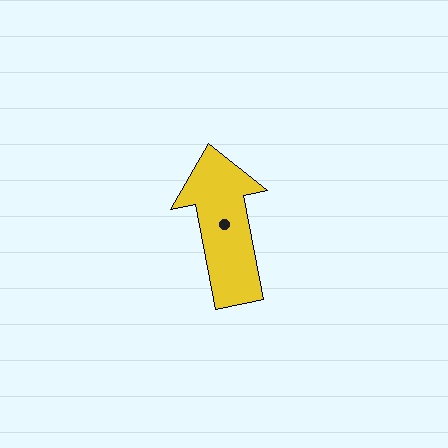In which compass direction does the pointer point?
North.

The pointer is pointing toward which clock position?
Roughly 12 o'clock.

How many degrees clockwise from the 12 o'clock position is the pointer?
Approximately 349 degrees.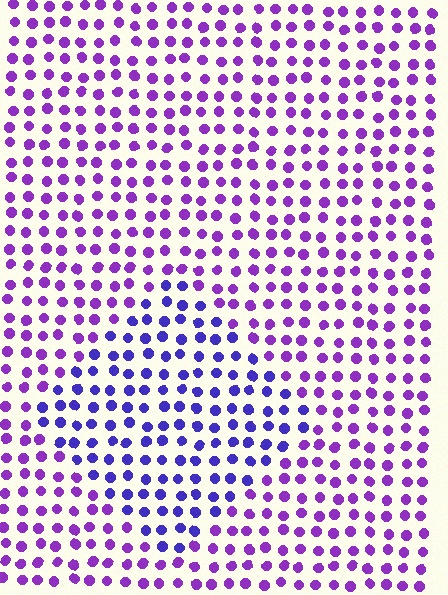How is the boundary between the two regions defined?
The boundary is defined purely by a slight shift in hue (about 32 degrees). Spacing, size, and orientation are identical on both sides.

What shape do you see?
I see a diamond.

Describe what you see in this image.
The image is filled with small purple elements in a uniform arrangement. A diamond-shaped region is visible where the elements are tinted to a slightly different hue, forming a subtle color boundary.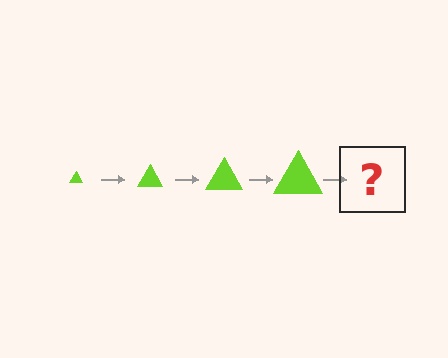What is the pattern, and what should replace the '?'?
The pattern is that the triangle gets progressively larger each step. The '?' should be a lime triangle, larger than the previous one.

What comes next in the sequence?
The next element should be a lime triangle, larger than the previous one.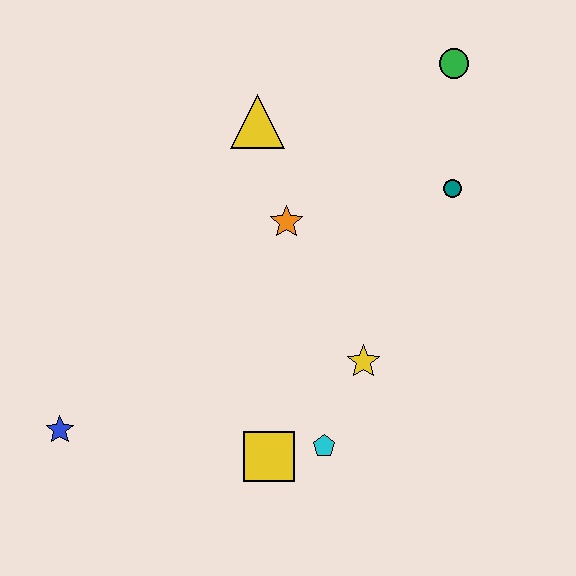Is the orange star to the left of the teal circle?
Yes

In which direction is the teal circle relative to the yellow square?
The teal circle is above the yellow square.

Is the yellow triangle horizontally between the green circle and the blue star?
Yes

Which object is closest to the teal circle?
The green circle is closest to the teal circle.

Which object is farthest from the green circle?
The blue star is farthest from the green circle.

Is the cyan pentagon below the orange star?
Yes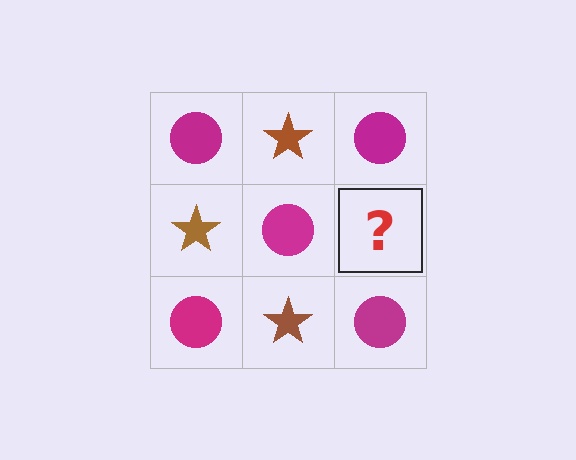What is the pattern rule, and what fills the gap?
The rule is that it alternates magenta circle and brown star in a checkerboard pattern. The gap should be filled with a brown star.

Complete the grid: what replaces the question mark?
The question mark should be replaced with a brown star.